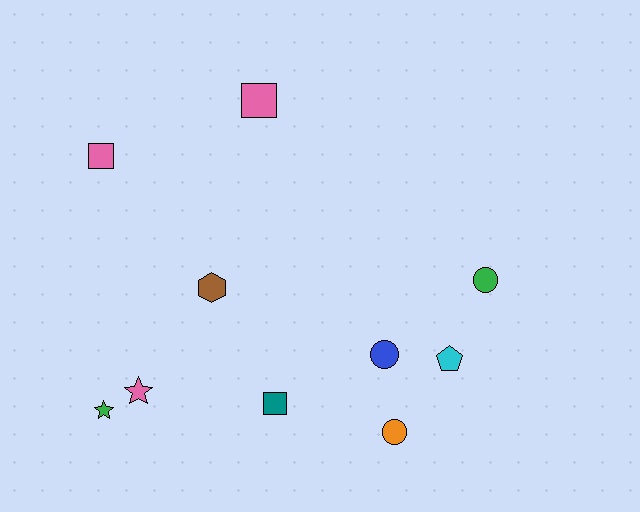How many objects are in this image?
There are 10 objects.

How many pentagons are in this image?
There is 1 pentagon.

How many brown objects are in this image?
There is 1 brown object.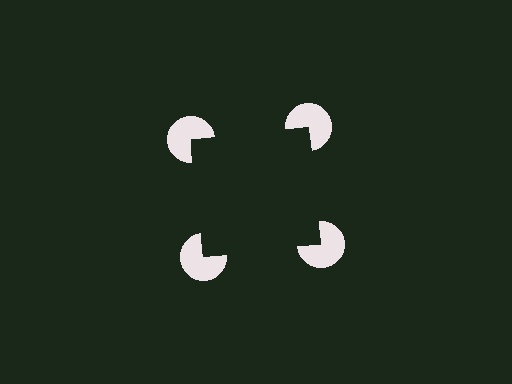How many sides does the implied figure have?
4 sides.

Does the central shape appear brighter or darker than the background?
It typically appears slightly darker than the background, even though no actual brightness change is drawn.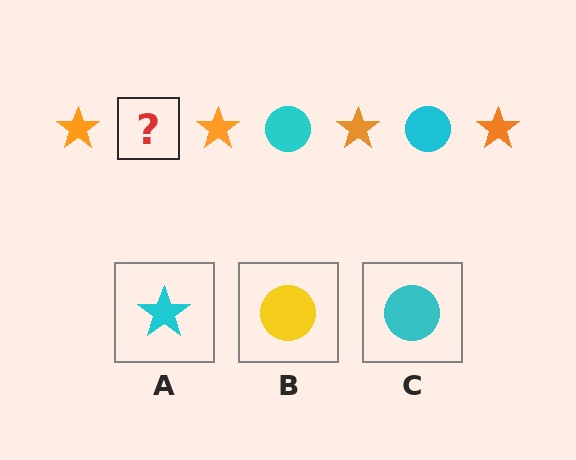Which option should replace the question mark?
Option C.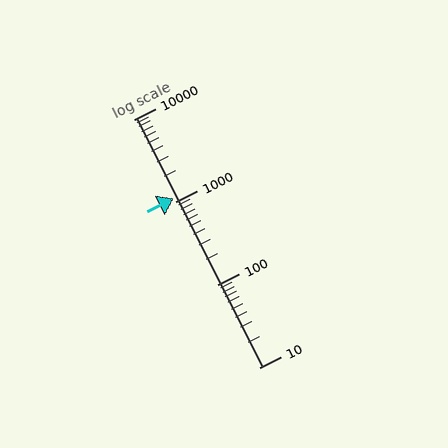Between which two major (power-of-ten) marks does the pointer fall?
The pointer is between 1000 and 10000.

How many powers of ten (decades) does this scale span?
The scale spans 3 decades, from 10 to 10000.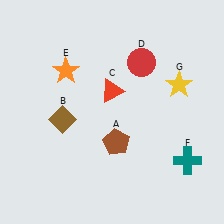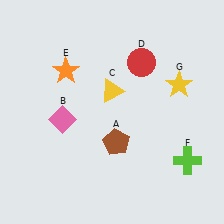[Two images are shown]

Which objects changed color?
B changed from brown to pink. C changed from red to yellow. F changed from teal to lime.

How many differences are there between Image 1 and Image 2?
There are 3 differences between the two images.